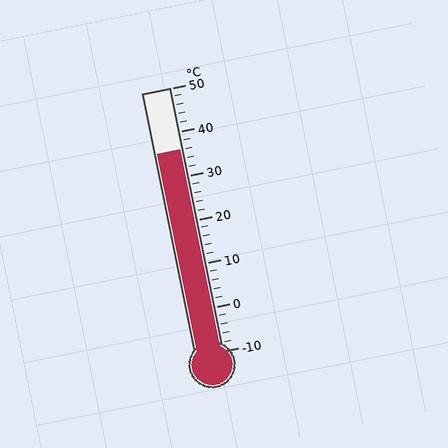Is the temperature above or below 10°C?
The temperature is above 10°C.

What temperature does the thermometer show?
The thermometer shows approximately 36°C.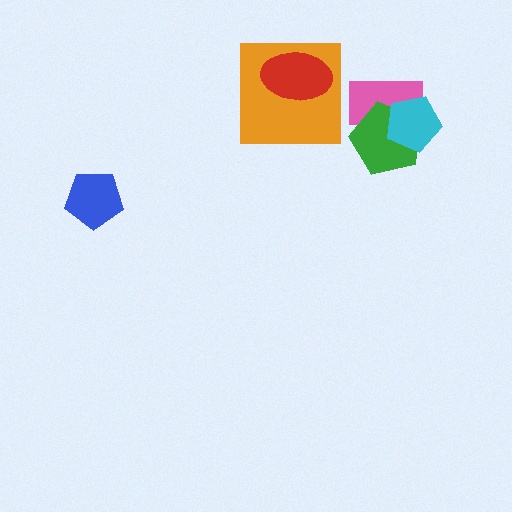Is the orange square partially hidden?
Yes, it is partially covered by another shape.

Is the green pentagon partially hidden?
Yes, it is partially covered by another shape.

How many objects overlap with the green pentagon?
2 objects overlap with the green pentagon.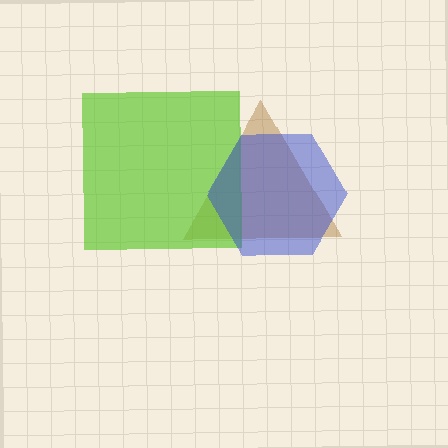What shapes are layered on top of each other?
The layered shapes are: a brown triangle, a lime square, a blue hexagon.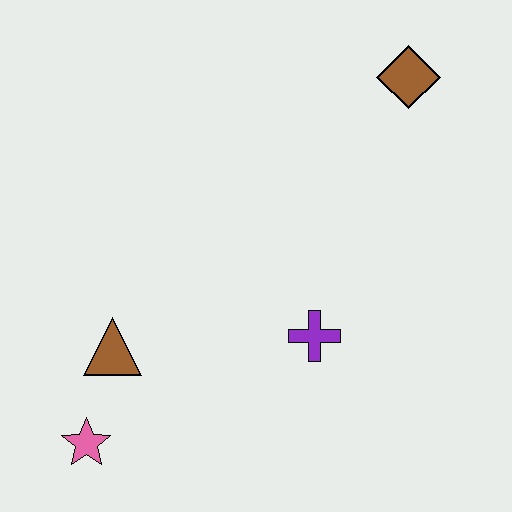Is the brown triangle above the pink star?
Yes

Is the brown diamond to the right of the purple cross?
Yes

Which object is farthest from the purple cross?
The brown diamond is farthest from the purple cross.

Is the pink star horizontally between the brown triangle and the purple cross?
No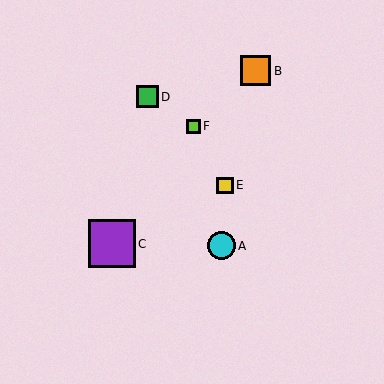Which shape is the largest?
The purple square (labeled C) is the largest.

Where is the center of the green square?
The center of the green square is at (148, 97).